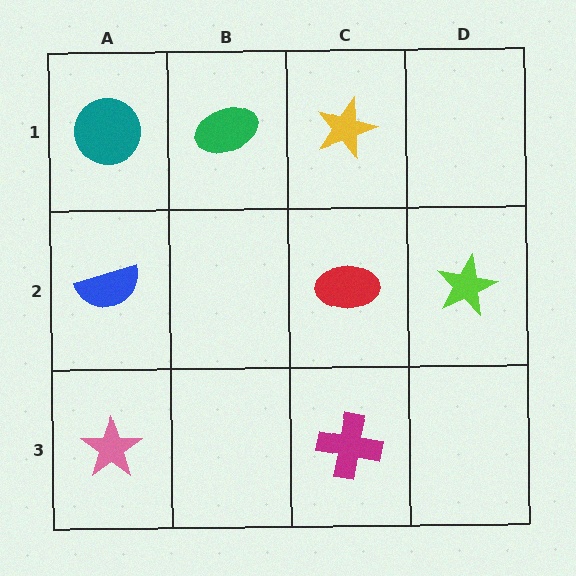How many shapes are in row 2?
3 shapes.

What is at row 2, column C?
A red ellipse.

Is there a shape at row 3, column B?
No, that cell is empty.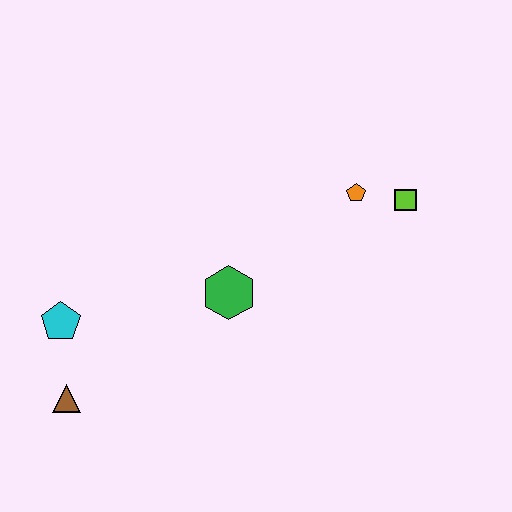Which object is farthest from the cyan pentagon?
The lime square is farthest from the cyan pentagon.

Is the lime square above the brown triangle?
Yes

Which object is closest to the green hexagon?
The orange pentagon is closest to the green hexagon.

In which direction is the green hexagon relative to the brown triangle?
The green hexagon is to the right of the brown triangle.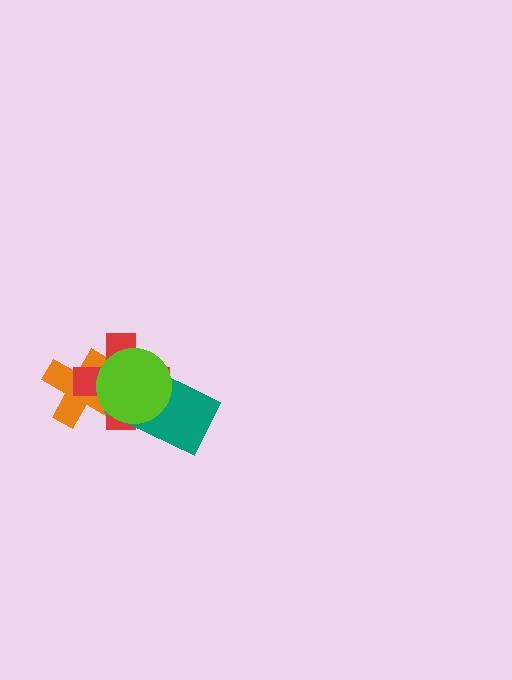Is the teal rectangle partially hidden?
Yes, it is partially covered by another shape.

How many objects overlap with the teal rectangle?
2 objects overlap with the teal rectangle.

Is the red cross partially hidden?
Yes, it is partially covered by another shape.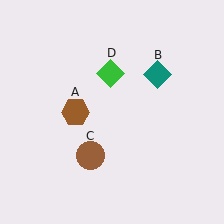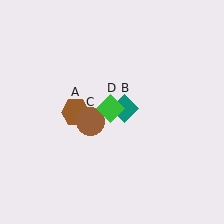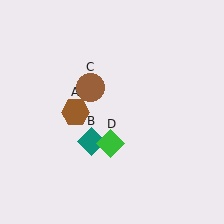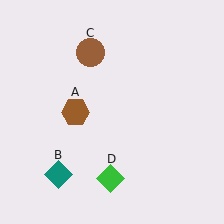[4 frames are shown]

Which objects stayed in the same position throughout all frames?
Brown hexagon (object A) remained stationary.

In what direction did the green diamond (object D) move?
The green diamond (object D) moved down.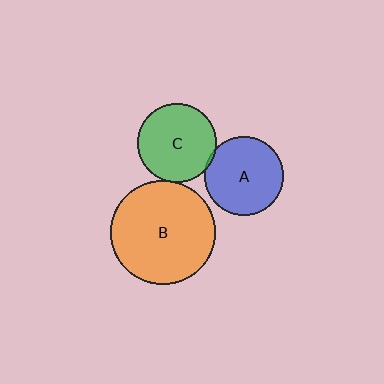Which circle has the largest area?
Circle B (orange).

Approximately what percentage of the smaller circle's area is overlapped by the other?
Approximately 5%.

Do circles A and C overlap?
Yes.